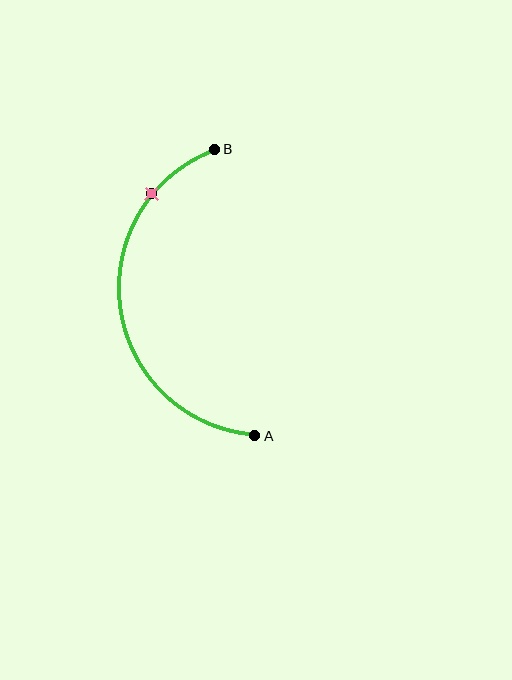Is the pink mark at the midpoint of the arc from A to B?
No. The pink mark lies on the arc but is closer to endpoint B. The arc midpoint would be at the point on the curve equidistant along the arc from both A and B.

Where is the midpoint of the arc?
The arc midpoint is the point on the curve farthest from the straight line joining A and B. It sits to the left of that line.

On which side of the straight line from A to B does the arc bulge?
The arc bulges to the left of the straight line connecting A and B.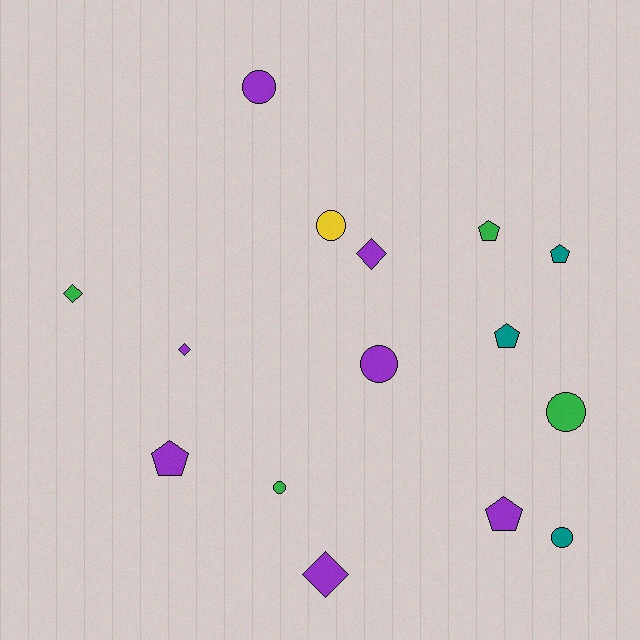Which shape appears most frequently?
Circle, with 6 objects.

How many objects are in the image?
There are 15 objects.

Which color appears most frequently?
Purple, with 7 objects.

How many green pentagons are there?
There is 1 green pentagon.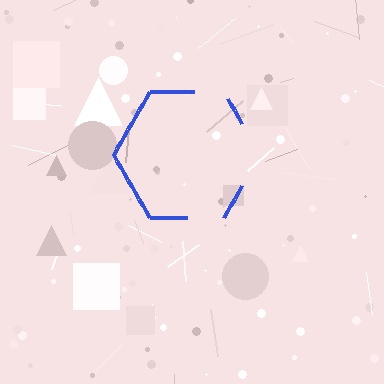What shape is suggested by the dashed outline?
The dashed outline suggests a hexagon.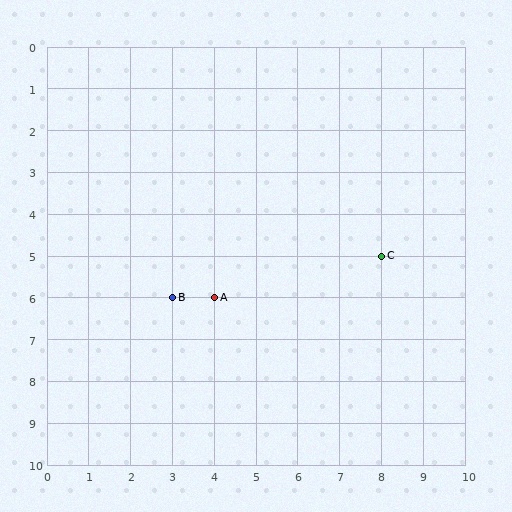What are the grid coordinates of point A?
Point A is at grid coordinates (4, 6).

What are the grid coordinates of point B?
Point B is at grid coordinates (3, 6).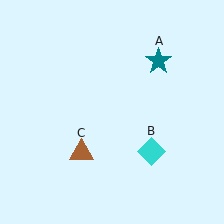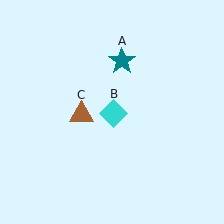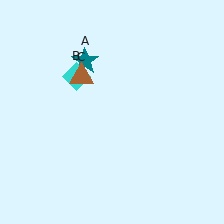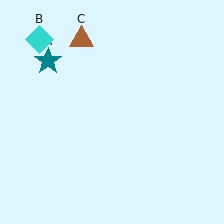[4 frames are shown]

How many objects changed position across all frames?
3 objects changed position: teal star (object A), cyan diamond (object B), brown triangle (object C).